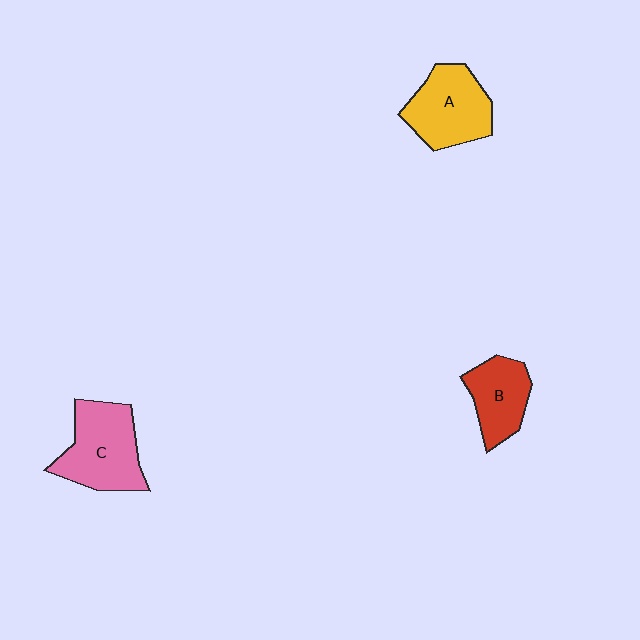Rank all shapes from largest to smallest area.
From largest to smallest: C (pink), A (yellow), B (red).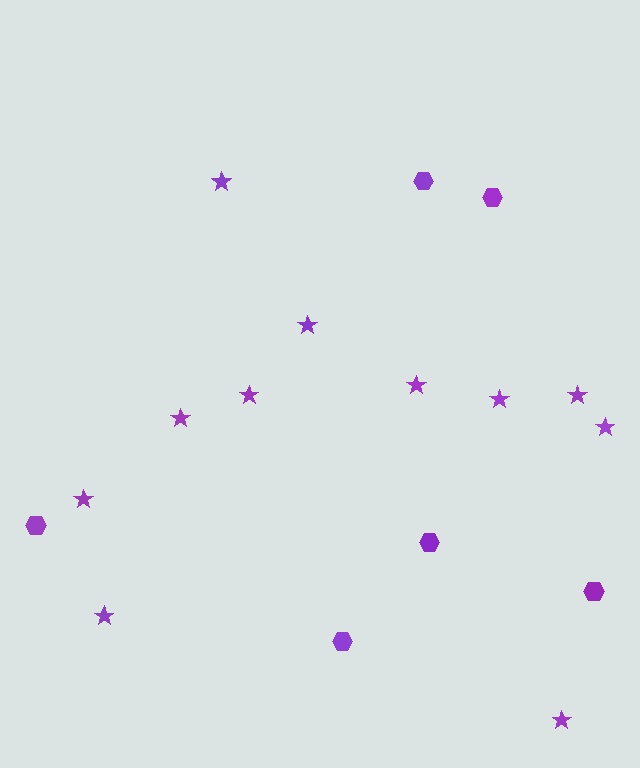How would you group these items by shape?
There are 2 groups: one group of hexagons (6) and one group of stars (11).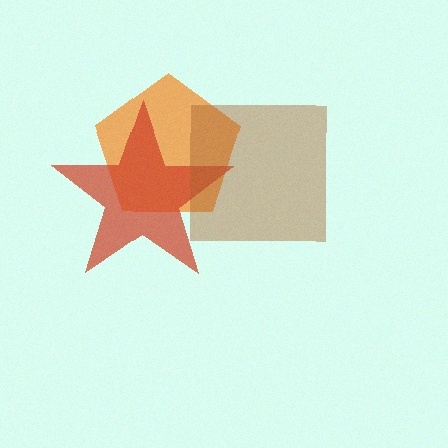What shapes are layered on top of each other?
The layered shapes are: an orange pentagon, a red star, a brown square.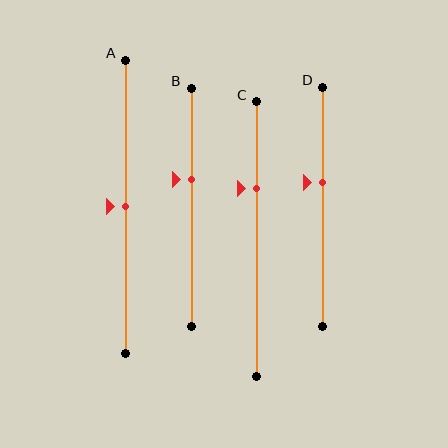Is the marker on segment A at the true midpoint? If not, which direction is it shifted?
Yes, the marker on segment A is at the true midpoint.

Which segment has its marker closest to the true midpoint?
Segment A has its marker closest to the true midpoint.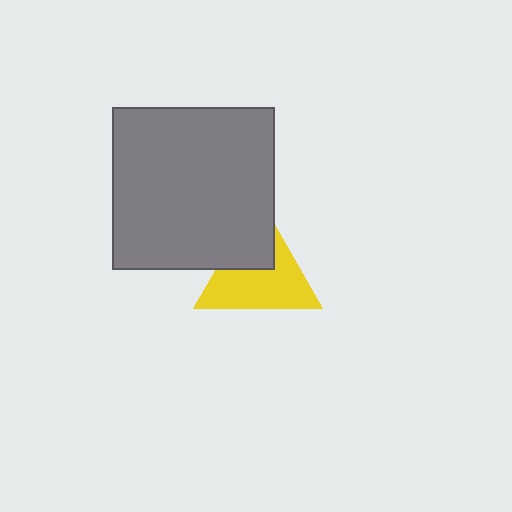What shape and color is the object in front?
The object in front is a gray square.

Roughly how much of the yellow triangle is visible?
Most of it is visible (roughly 65%).